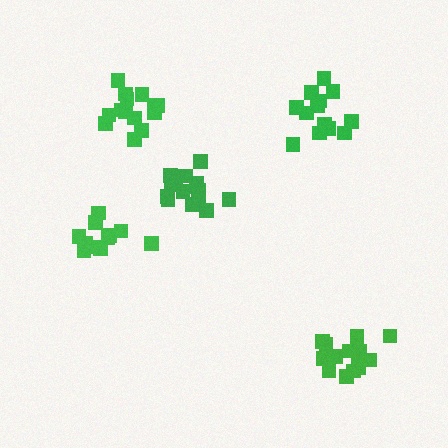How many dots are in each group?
Group 1: 16 dots, Group 2: 14 dots, Group 3: 14 dots, Group 4: 11 dots, Group 5: 14 dots (69 total).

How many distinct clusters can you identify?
There are 5 distinct clusters.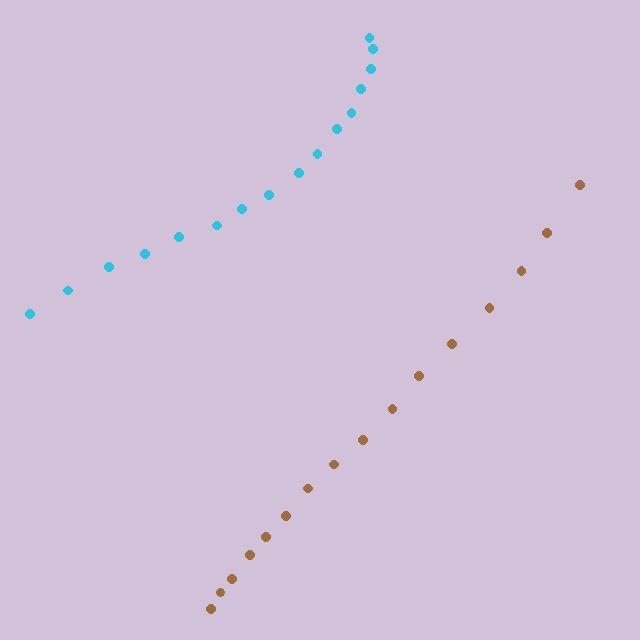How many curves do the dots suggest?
There are 2 distinct paths.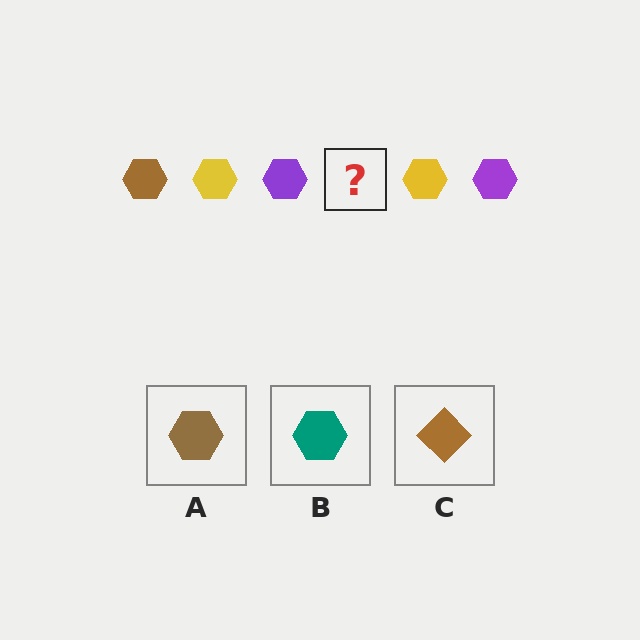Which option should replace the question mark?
Option A.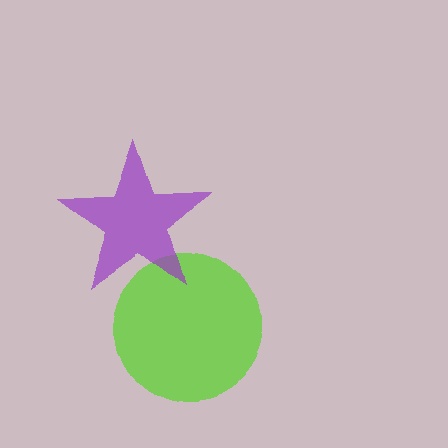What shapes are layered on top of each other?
The layered shapes are: a lime circle, a purple star.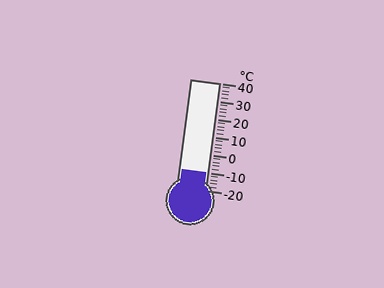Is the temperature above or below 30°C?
The temperature is below 30°C.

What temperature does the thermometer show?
The thermometer shows approximately -10°C.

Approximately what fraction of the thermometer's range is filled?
The thermometer is filled to approximately 15% of its range.